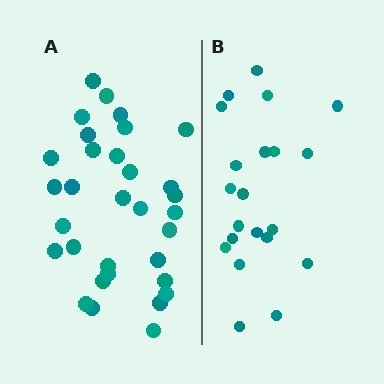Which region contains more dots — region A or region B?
Region A (the left region) has more dots.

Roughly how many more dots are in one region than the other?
Region A has roughly 12 or so more dots than region B.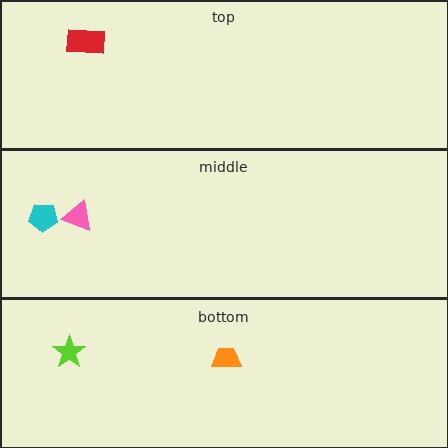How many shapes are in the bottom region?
2.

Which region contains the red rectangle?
The top region.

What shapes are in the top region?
The red rectangle.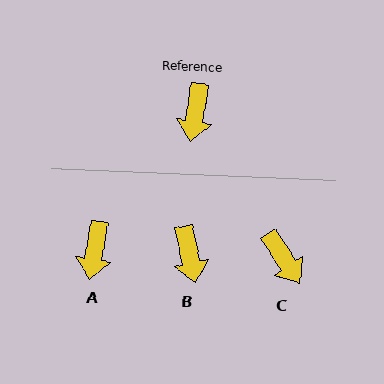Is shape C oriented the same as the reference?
No, it is off by about 42 degrees.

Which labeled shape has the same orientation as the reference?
A.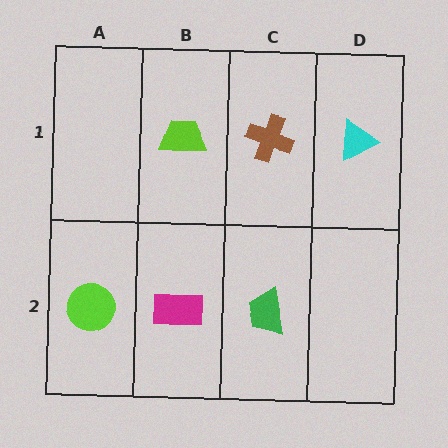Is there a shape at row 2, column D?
No, that cell is empty.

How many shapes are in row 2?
3 shapes.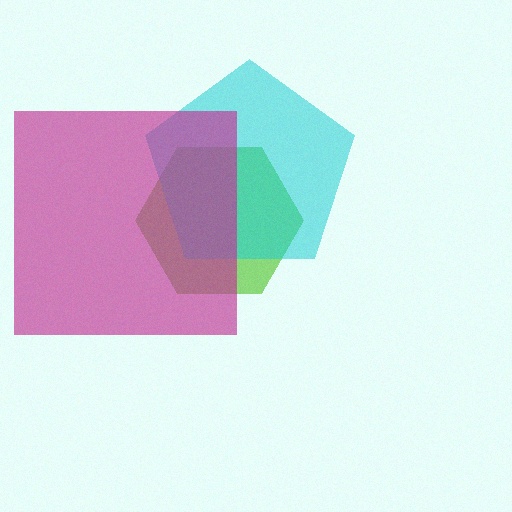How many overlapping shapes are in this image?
There are 3 overlapping shapes in the image.